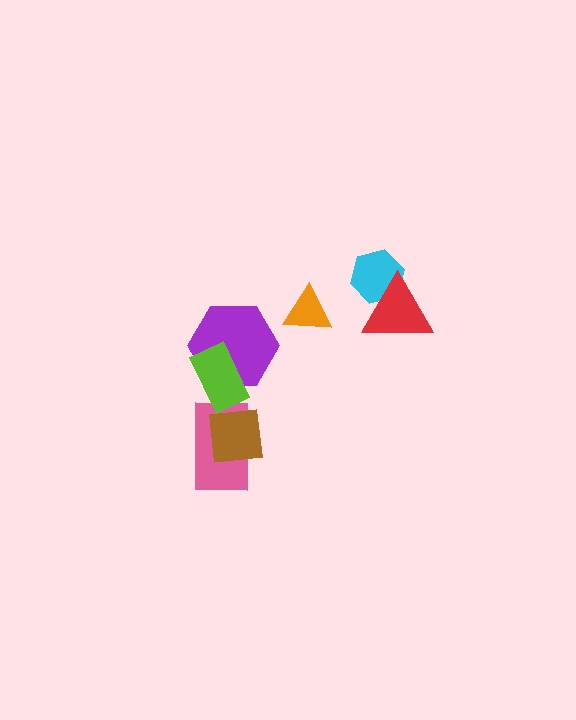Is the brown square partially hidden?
No, no other shape covers it.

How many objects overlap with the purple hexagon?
1 object overlaps with the purple hexagon.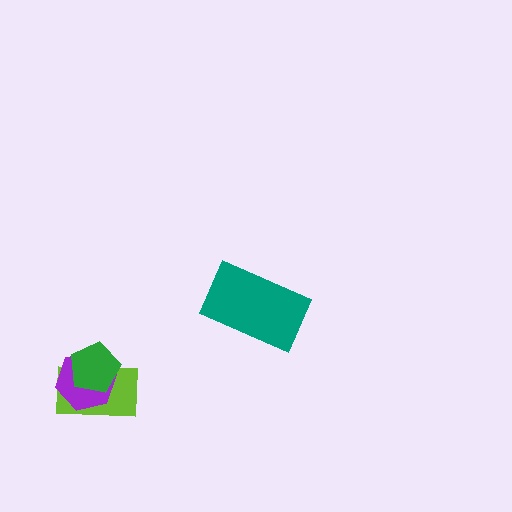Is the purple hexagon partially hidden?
Yes, it is partially covered by another shape.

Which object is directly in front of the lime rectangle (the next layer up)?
The purple hexagon is directly in front of the lime rectangle.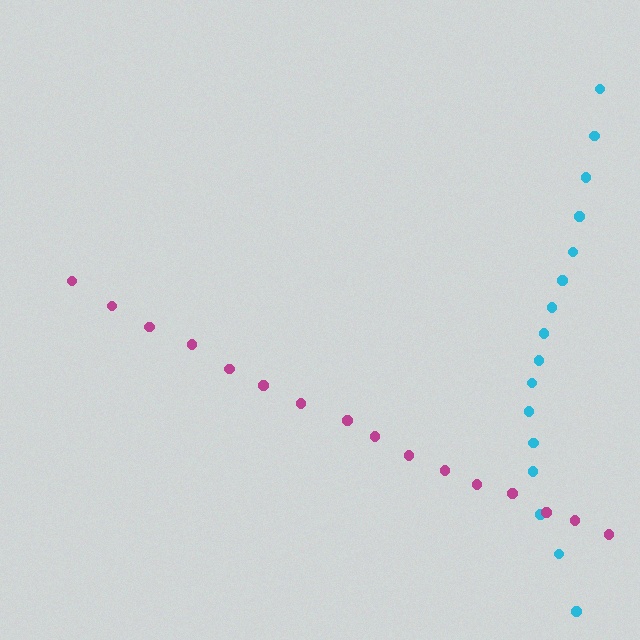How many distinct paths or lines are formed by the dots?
There are 2 distinct paths.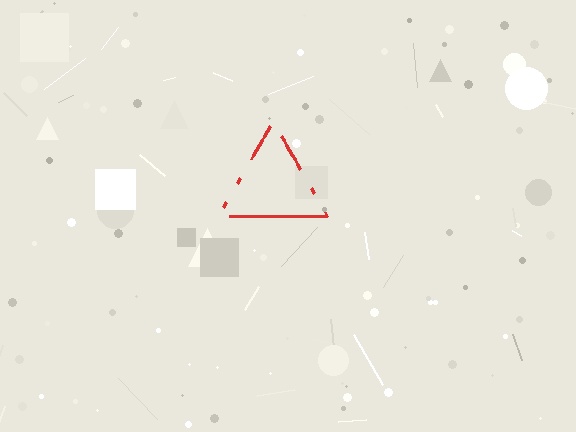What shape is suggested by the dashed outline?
The dashed outline suggests a triangle.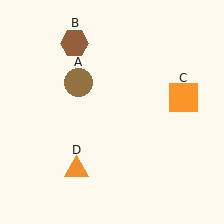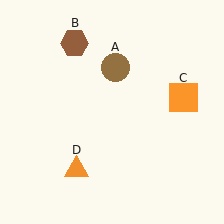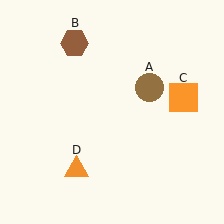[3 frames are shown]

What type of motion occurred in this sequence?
The brown circle (object A) rotated clockwise around the center of the scene.